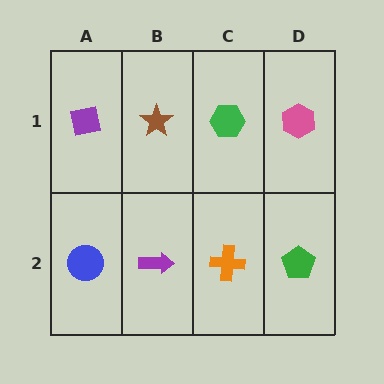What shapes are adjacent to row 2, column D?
A pink hexagon (row 1, column D), an orange cross (row 2, column C).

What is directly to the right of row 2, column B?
An orange cross.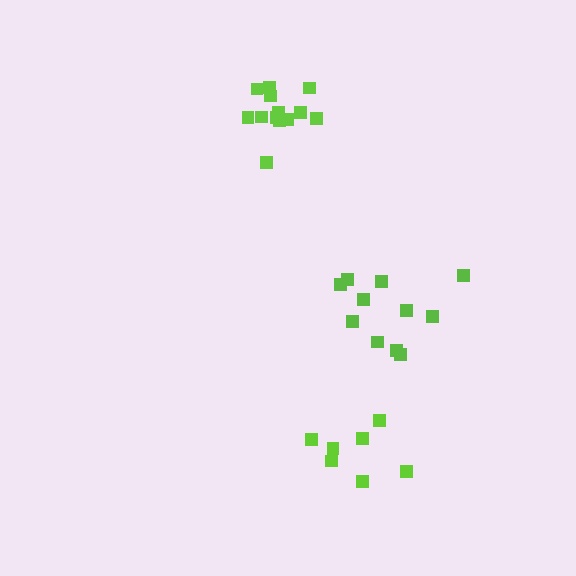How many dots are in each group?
Group 1: 7 dots, Group 2: 11 dots, Group 3: 13 dots (31 total).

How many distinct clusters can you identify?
There are 3 distinct clusters.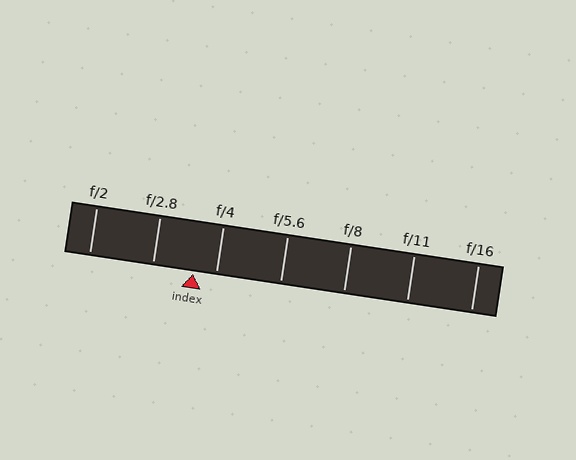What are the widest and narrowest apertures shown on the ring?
The widest aperture shown is f/2 and the narrowest is f/16.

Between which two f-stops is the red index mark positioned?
The index mark is between f/2.8 and f/4.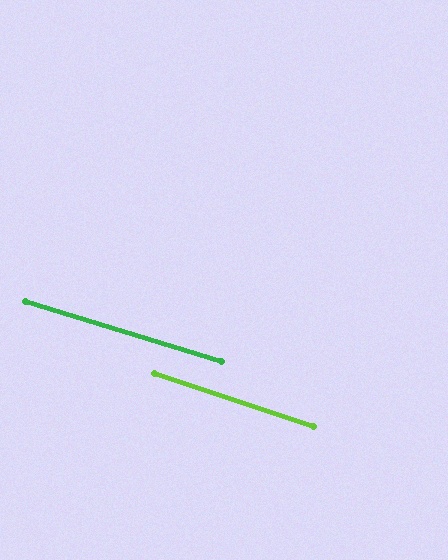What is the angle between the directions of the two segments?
Approximately 2 degrees.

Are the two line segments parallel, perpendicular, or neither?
Parallel — their directions differ by only 1.7°.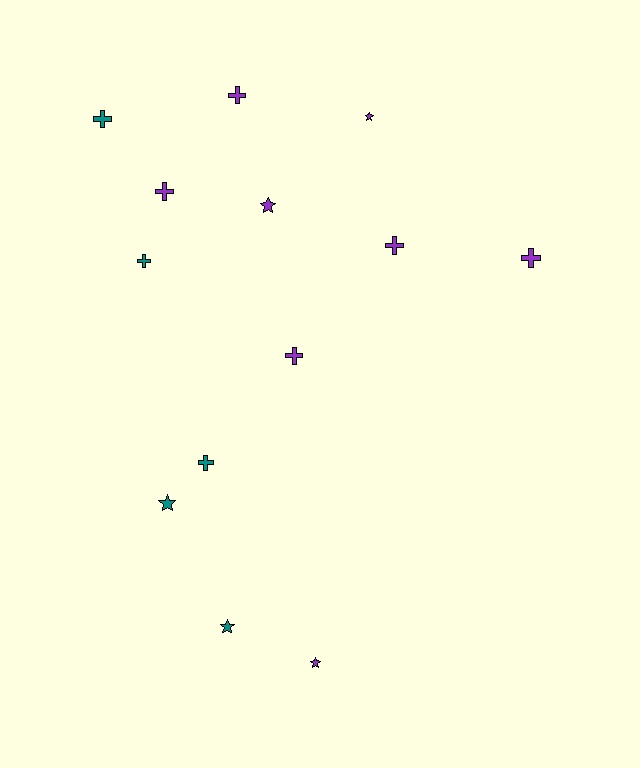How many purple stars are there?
There are 3 purple stars.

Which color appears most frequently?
Purple, with 8 objects.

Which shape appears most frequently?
Cross, with 8 objects.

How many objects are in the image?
There are 13 objects.